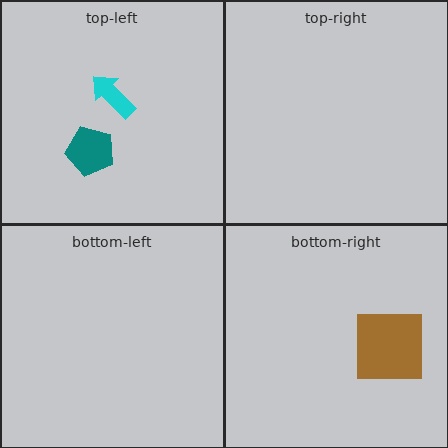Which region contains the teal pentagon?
The top-left region.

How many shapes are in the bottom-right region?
1.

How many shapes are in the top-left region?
2.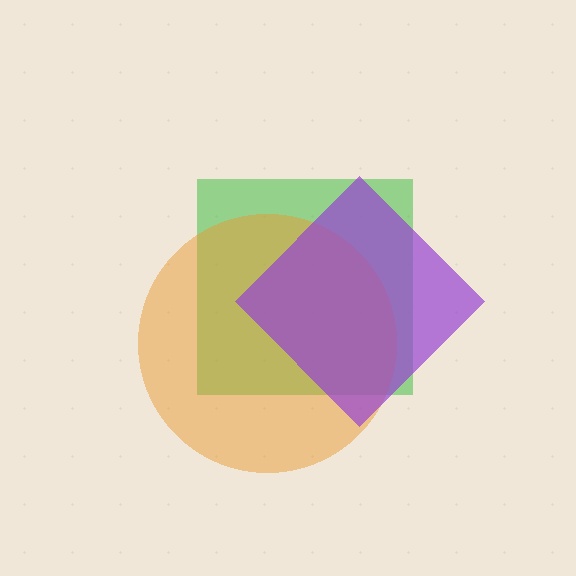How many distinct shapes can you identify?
There are 3 distinct shapes: a green square, an orange circle, a purple diamond.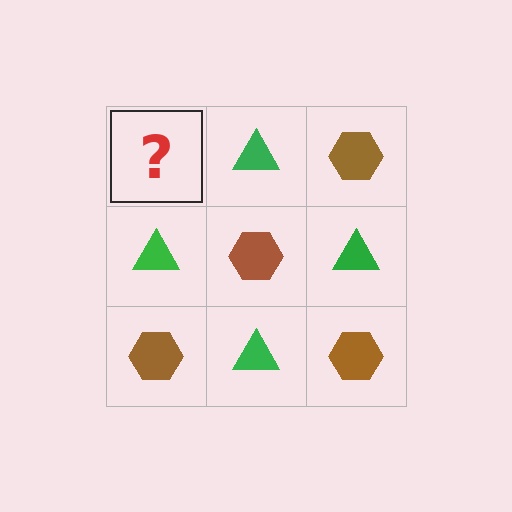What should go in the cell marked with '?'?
The missing cell should contain a brown hexagon.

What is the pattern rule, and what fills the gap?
The rule is that it alternates brown hexagon and green triangle in a checkerboard pattern. The gap should be filled with a brown hexagon.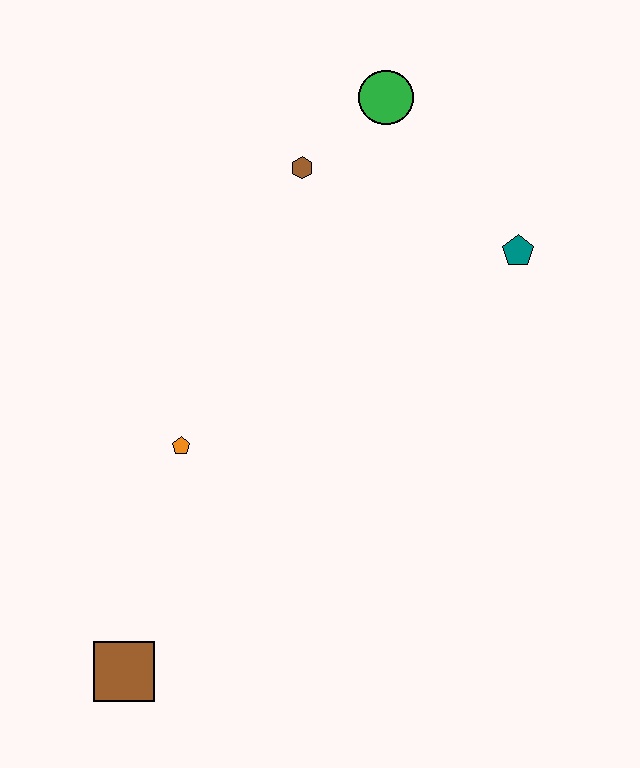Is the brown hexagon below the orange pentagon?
No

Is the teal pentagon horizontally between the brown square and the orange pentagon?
No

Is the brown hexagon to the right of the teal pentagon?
No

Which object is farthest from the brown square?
The green circle is farthest from the brown square.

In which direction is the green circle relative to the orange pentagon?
The green circle is above the orange pentagon.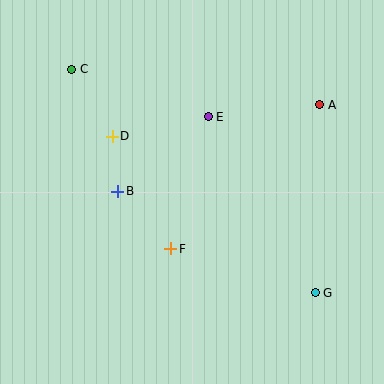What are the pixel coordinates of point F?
Point F is at (171, 249).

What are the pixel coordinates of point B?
Point B is at (118, 191).